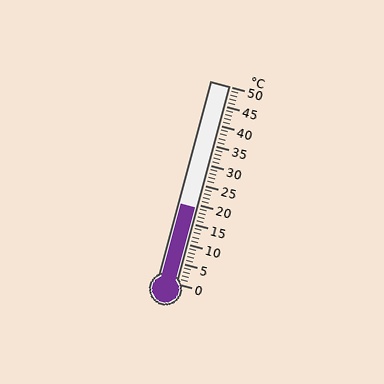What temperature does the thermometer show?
The thermometer shows approximately 19°C.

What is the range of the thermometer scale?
The thermometer scale ranges from 0°C to 50°C.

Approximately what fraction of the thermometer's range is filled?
The thermometer is filled to approximately 40% of its range.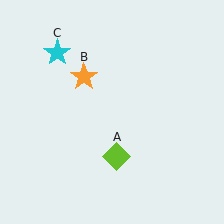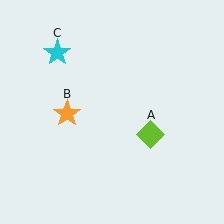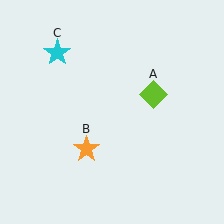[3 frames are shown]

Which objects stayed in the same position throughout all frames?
Cyan star (object C) remained stationary.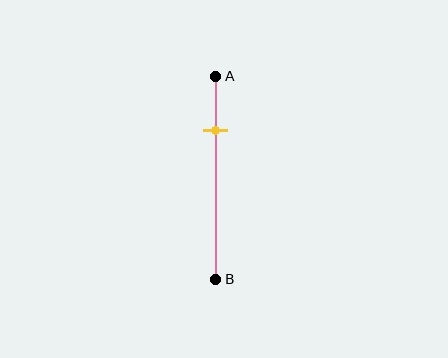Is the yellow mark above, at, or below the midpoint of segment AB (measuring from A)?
The yellow mark is above the midpoint of segment AB.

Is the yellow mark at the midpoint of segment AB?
No, the mark is at about 25% from A, not at the 50% midpoint.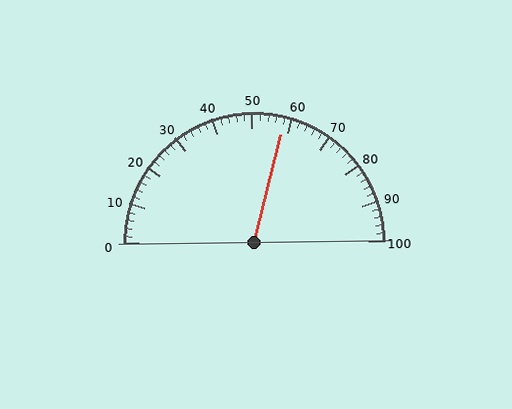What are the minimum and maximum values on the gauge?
The gauge ranges from 0 to 100.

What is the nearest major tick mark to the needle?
The nearest major tick mark is 60.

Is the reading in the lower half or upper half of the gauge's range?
The reading is in the upper half of the range (0 to 100).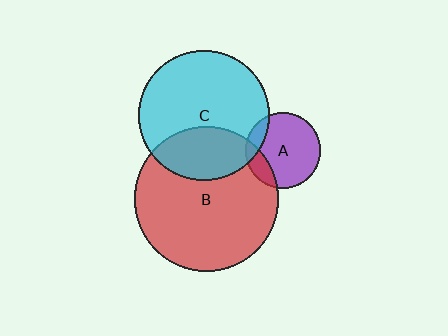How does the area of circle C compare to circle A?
Approximately 3.0 times.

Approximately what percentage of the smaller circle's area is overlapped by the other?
Approximately 30%.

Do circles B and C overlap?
Yes.